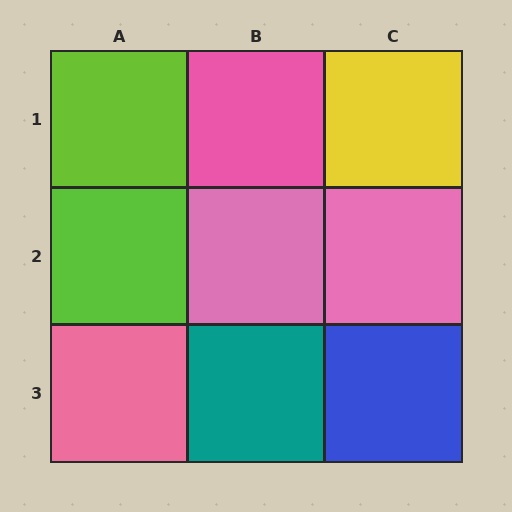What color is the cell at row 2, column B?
Pink.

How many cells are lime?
2 cells are lime.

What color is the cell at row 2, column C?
Pink.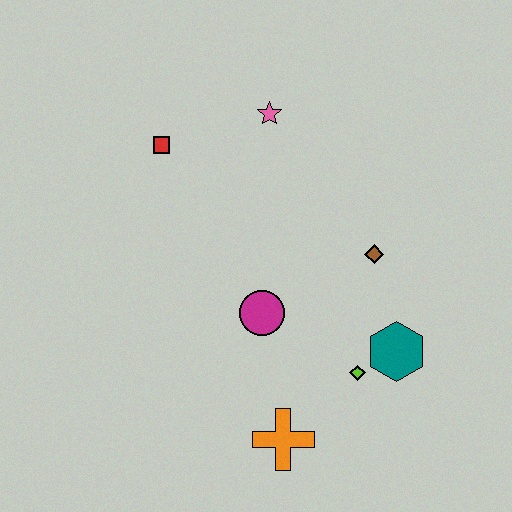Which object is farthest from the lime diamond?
The red square is farthest from the lime diamond.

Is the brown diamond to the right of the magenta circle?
Yes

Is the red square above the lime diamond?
Yes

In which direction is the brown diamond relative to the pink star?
The brown diamond is below the pink star.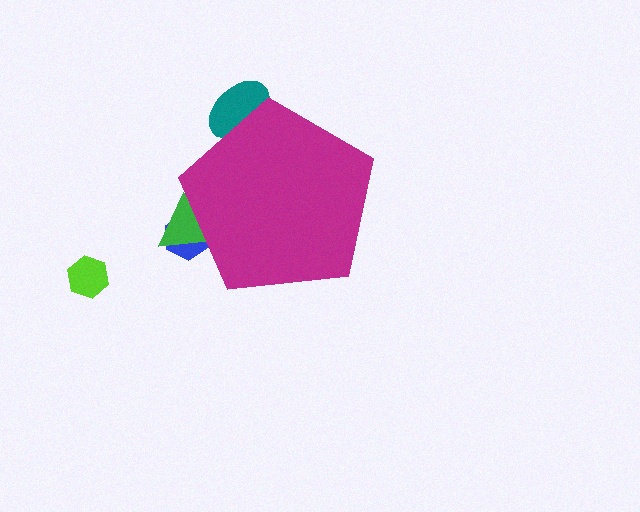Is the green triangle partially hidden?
Yes, the green triangle is partially hidden behind the magenta pentagon.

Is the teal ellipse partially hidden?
Yes, the teal ellipse is partially hidden behind the magenta pentagon.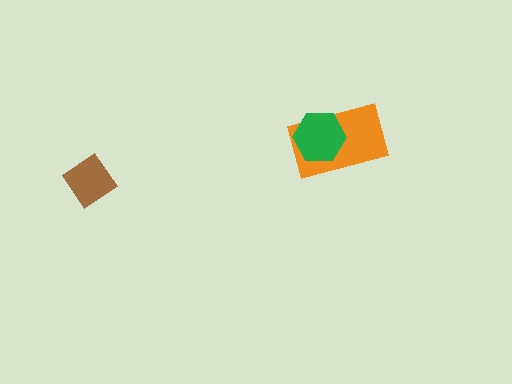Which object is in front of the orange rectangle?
The green hexagon is in front of the orange rectangle.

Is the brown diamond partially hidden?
No, no other shape covers it.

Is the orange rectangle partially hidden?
Yes, it is partially covered by another shape.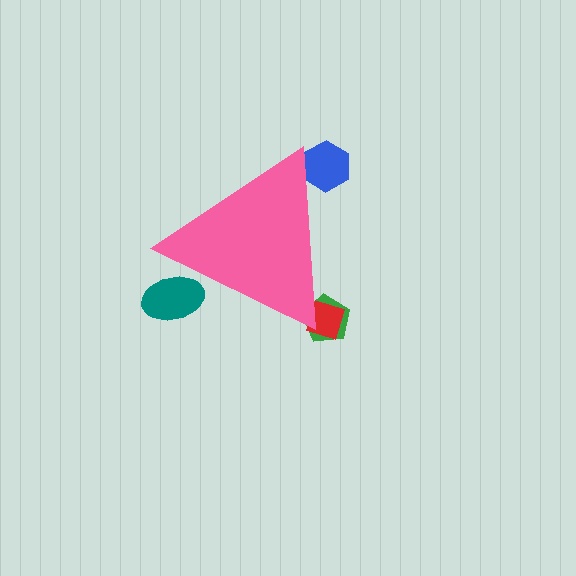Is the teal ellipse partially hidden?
Yes, the teal ellipse is partially hidden behind the pink triangle.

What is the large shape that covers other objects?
A pink triangle.